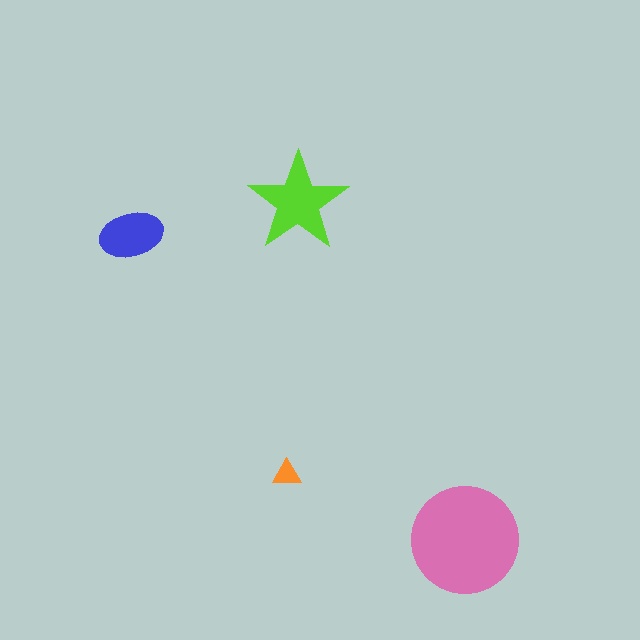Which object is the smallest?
The orange triangle.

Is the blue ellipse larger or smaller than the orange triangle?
Larger.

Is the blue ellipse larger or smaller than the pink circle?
Smaller.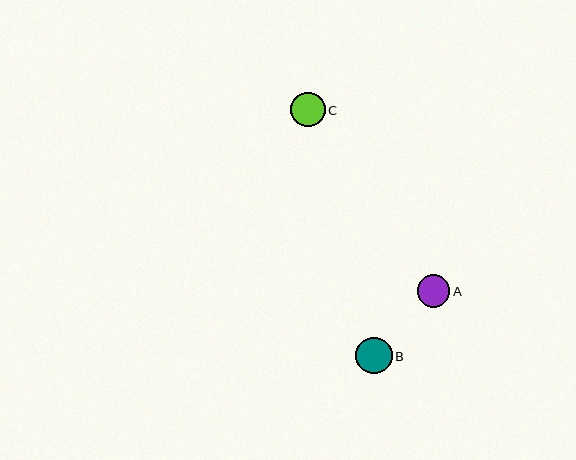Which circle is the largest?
Circle B is the largest with a size of approximately 36 pixels.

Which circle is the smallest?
Circle A is the smallest with a size of approximately 33 pixels.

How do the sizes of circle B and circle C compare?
Circle B and circle C are approximately the same size.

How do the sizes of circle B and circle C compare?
Circle B and circle C are approximately the same size.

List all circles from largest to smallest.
From largest to smallest: B, C, A.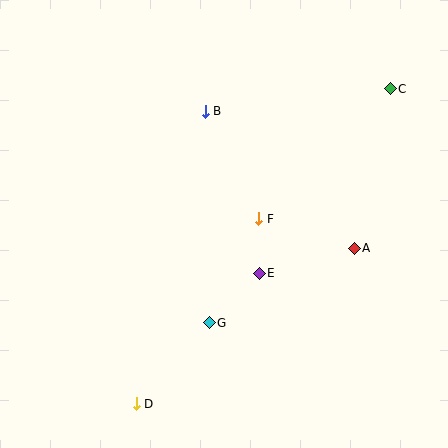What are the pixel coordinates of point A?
Point A is at (354, 248).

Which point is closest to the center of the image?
Point F at (259, 219) is closest to the center.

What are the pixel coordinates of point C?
Point C is at (390, 89).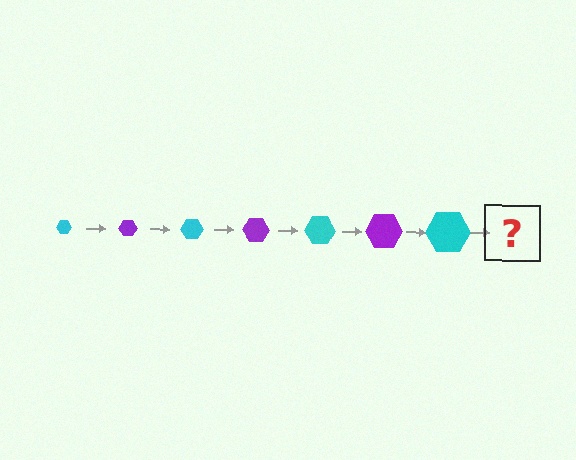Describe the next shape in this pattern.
It should be a purple hexagon, larger than the previous one.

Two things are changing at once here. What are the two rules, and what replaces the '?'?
The two rules are that the hexagon grows larger each step and the color cycles through cyan and purple. The '?' should be a purple hexagon, larger than the previous one.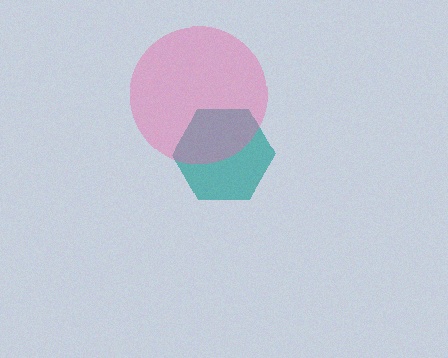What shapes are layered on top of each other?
The layered shapes are: a teal hexagon, a pink circle.